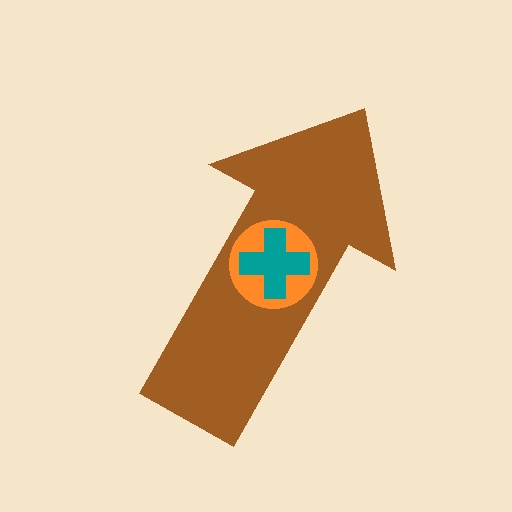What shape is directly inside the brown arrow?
The orange circle.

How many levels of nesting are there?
3.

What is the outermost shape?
The brown arrow.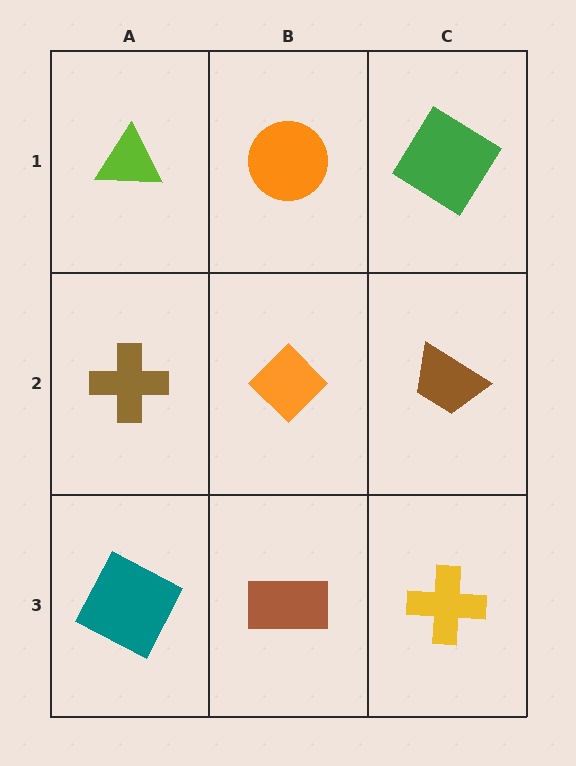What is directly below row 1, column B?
An orange diamond.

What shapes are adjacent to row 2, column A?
A lime triangle (row 1, column A), a teal square (row 3, column A), an orange diamond (row 2, column B).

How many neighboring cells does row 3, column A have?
2.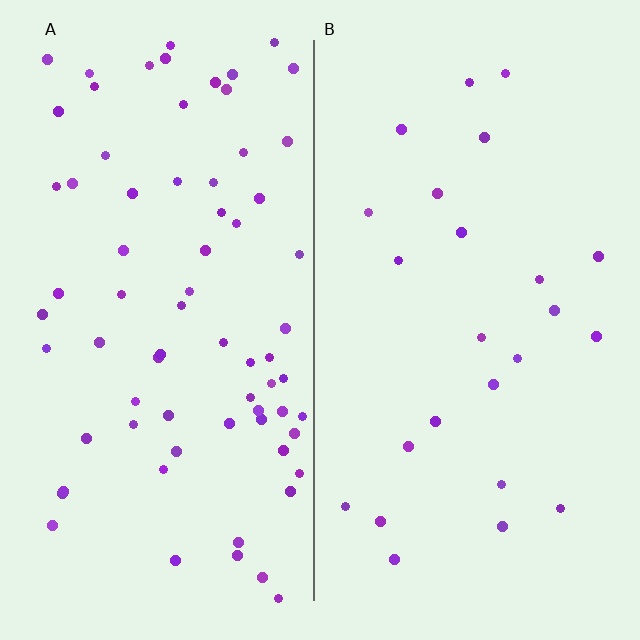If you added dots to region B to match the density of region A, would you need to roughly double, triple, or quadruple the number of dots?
Approximately triple.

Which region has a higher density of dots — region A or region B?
A (the left).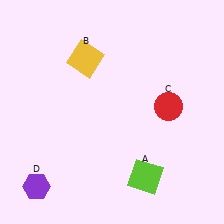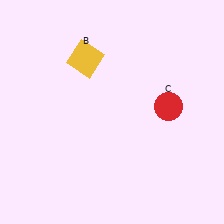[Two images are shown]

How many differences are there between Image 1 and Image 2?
There are 2 differences between the two images.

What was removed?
The purple hexagon (D), the lime square (A) were removed in Image 2.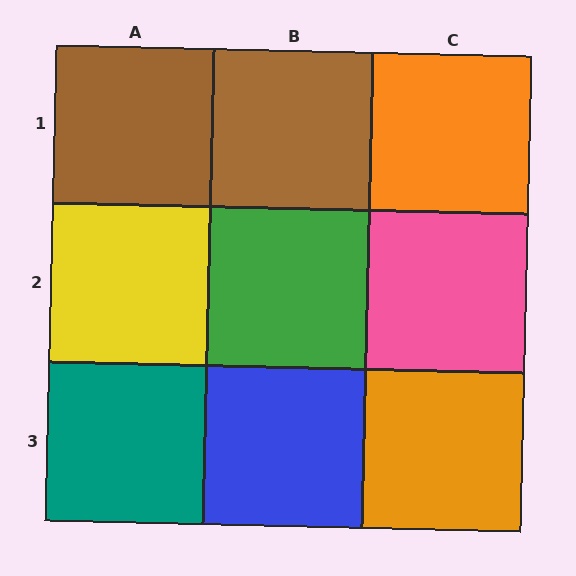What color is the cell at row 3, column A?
Teal.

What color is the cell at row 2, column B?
Green.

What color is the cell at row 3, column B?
Blue.